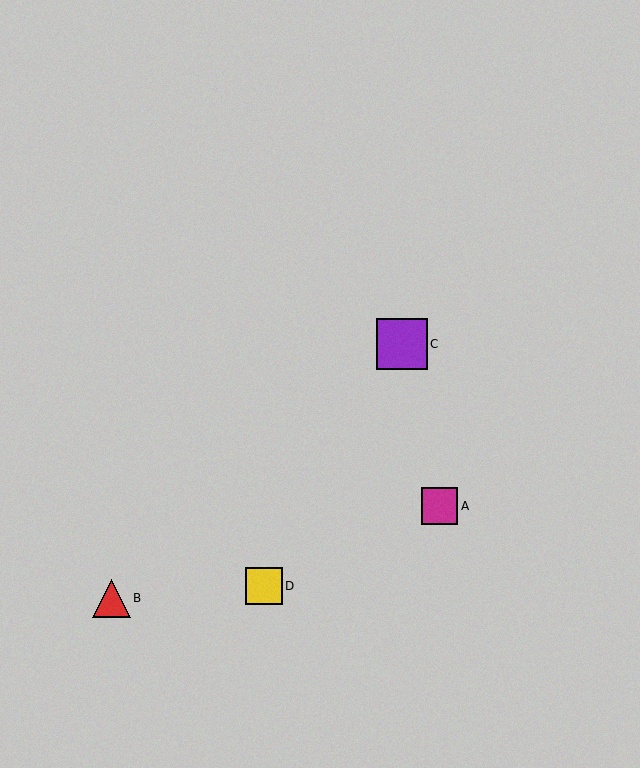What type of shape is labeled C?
Shape C is a purple square.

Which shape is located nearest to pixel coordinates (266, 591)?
The yellow square (labeled D) at (264, 586) is nearest to that location.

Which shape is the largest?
The purple square (labeled C) is the largest.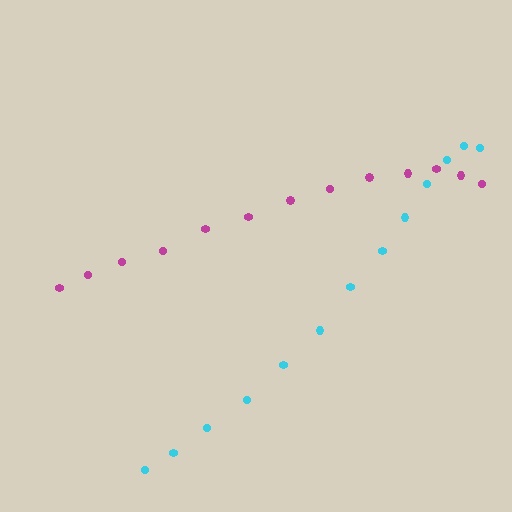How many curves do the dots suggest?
There are 2 distinct paths.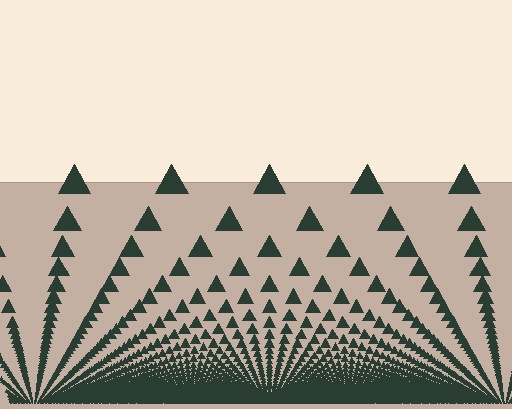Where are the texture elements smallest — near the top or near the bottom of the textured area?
Near the bottom.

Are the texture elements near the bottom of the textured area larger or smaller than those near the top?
Smaller. The gradient is inverted — elements near the bottom are smaller and denser.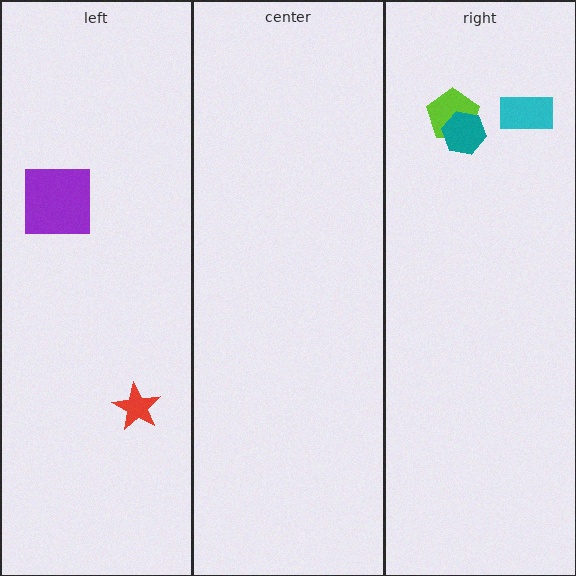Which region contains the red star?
The left region.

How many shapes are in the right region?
3.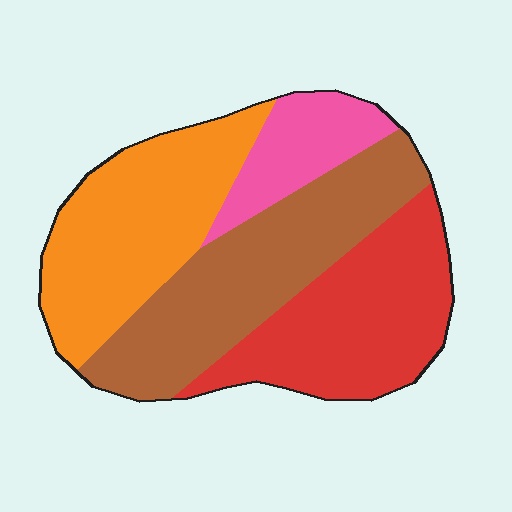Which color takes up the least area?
Pink, at roughly 10%.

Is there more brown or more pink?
Brown.